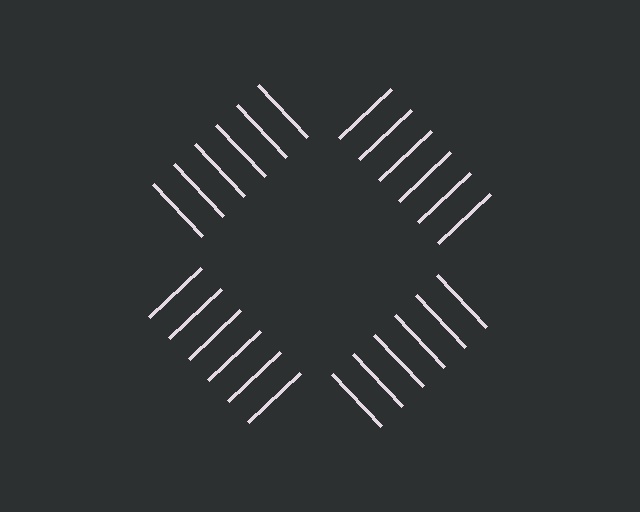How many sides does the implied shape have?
4 sides — the line-ends trace a square.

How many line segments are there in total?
24 — 6 along each of the 4 edges.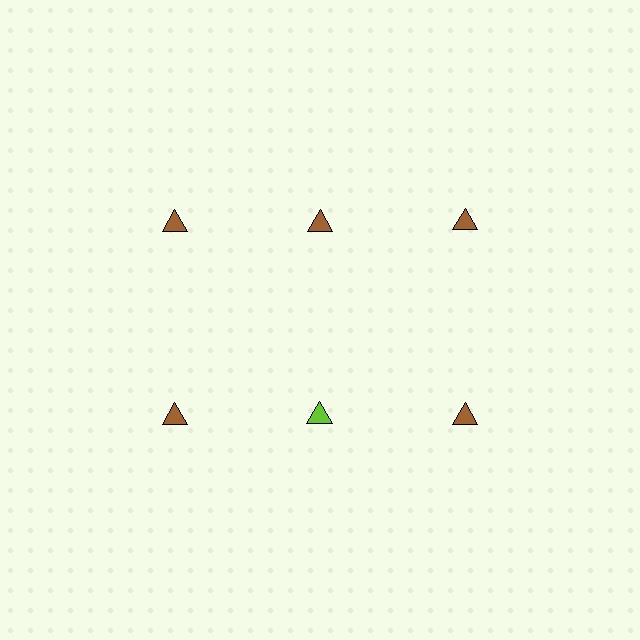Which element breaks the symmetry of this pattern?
The lime triangle in the second row, second from left column breaks the symmetry. All other shapes are brown triangles.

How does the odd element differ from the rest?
It has a different color: lime instead of brown.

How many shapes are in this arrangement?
There are 6 shapes arranged in a grid pattern.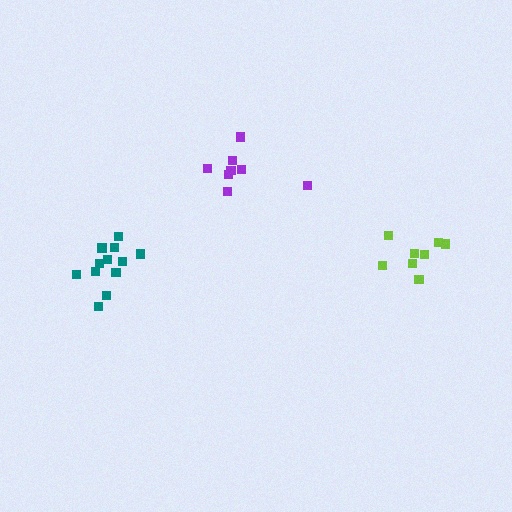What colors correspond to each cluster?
The clusters are colored: teal, lime, purple.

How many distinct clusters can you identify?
There are 3 distinct clusters.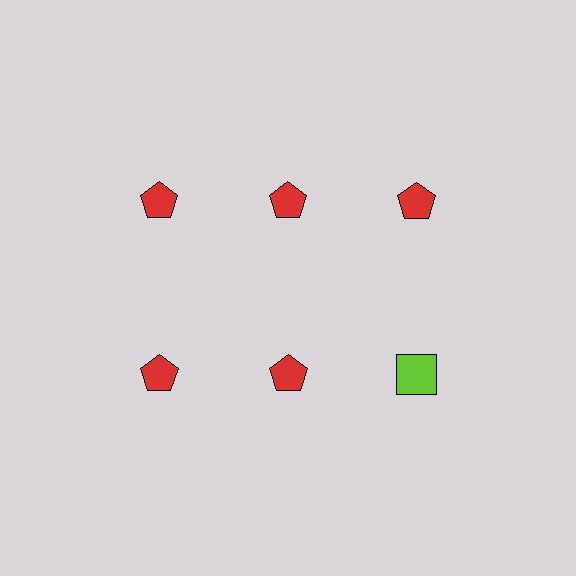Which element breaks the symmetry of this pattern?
The lime square in the second row, center column breaks the symmetry. All other shapes are red pentagons.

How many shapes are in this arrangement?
There are 6 shapes arranged in a grid pattern.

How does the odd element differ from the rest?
It differs in both color (lime instead of red) and shape (square instead of pentagon).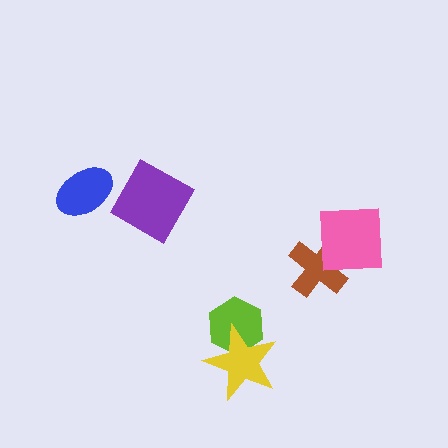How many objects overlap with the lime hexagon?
1 object overlaps with the lime hexagon.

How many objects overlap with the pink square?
1 object overlaps with the pink square.